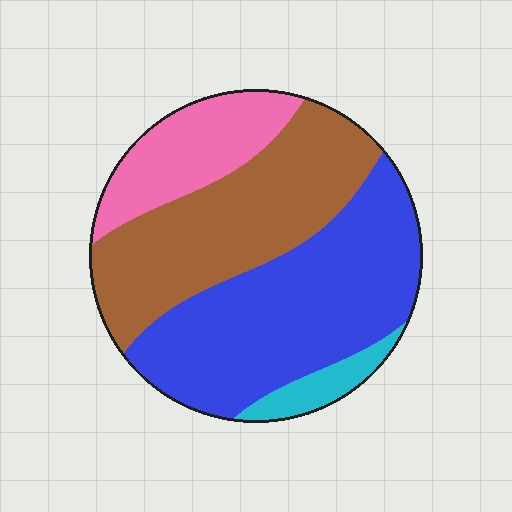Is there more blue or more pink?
Blue.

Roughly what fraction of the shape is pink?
Pink covers roughly 15% of the shape.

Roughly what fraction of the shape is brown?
Brown takes up about one third (1/3) of the shape.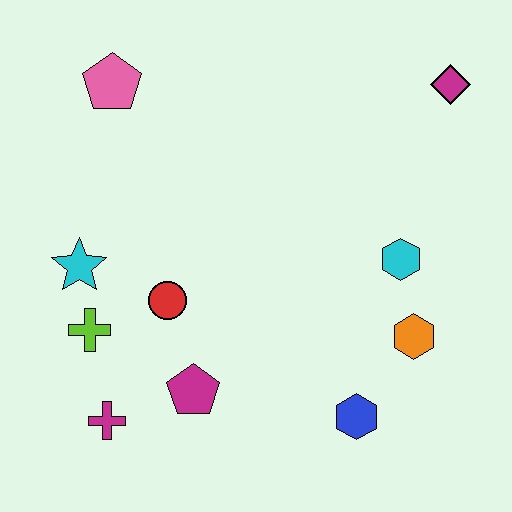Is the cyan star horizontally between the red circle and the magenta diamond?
No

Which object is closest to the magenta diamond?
The cyan hexagon is closest to the magenta diamond.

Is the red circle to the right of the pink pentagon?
Yes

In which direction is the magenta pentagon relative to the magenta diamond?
The magenta pentagon is below the magenta diamond.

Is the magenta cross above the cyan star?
No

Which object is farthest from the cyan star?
The magenta diamond is farthest from the cyan star.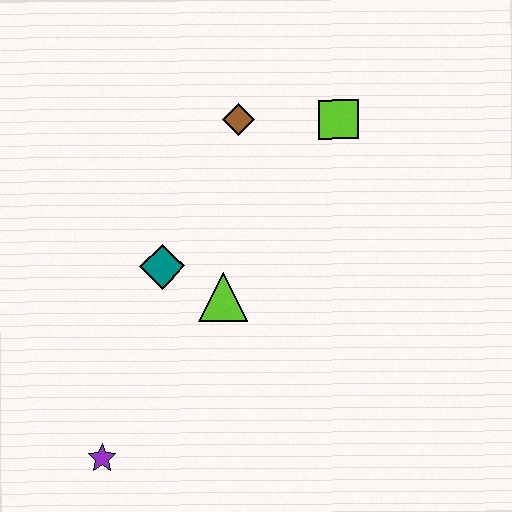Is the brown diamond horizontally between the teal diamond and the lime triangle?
No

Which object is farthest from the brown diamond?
The purple star is farthest from the brown diamond.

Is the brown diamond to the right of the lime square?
No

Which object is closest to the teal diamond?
The lime triangle is closest to the teal diamond.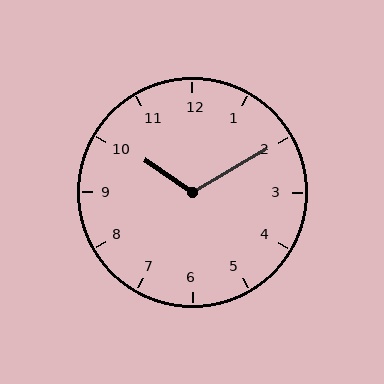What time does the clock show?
10:10.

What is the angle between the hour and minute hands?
Approximately 115 degrees.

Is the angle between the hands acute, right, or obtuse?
It is obtuse.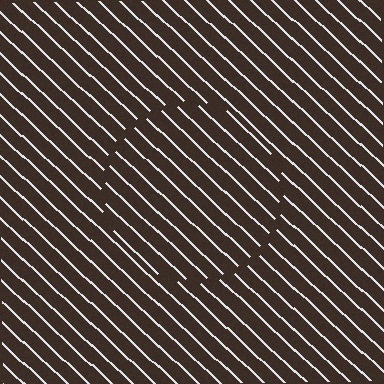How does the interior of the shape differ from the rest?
The interior of the shape contains the same grating, shifted by half a period — the contour is defined by the phase discontinuity where line-ends from the inner and outer gratings abut.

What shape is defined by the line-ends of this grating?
An illusory circle. The interior of the shape contains the same grating, shifted by half a period — the contour is defined by the phase discontinuity where line-ends from the inner and outer gratings abut.